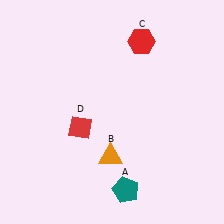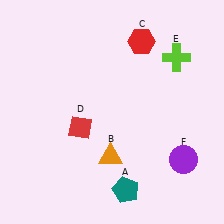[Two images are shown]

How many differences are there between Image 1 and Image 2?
There are 2 differences between the two images.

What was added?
A lime cross (E), a purple circle (F) were added in Image 2.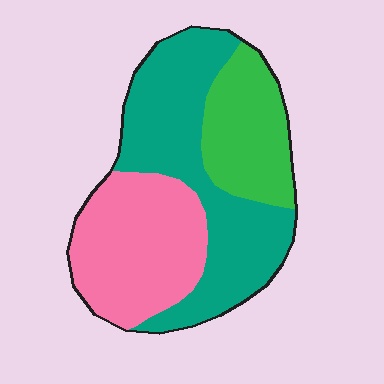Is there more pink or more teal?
Teal.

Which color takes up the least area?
Green, at roughly 20%.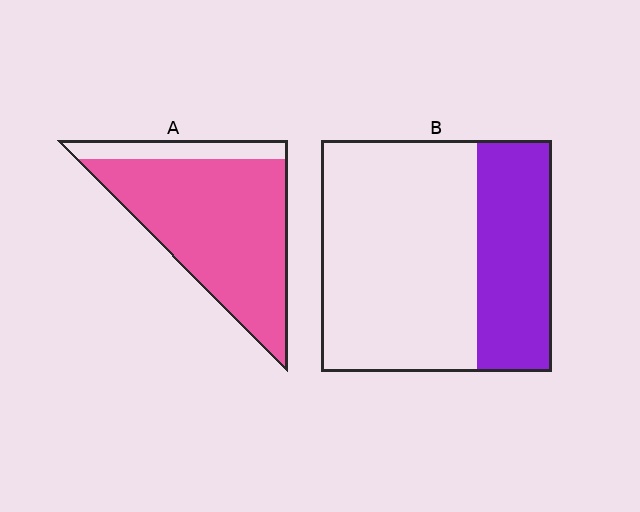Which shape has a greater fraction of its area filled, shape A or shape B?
Shape A.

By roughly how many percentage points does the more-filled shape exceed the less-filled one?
By roughly 50 percentage points (A over B).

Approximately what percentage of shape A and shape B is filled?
A is approximately 85% and B is approximately 30%.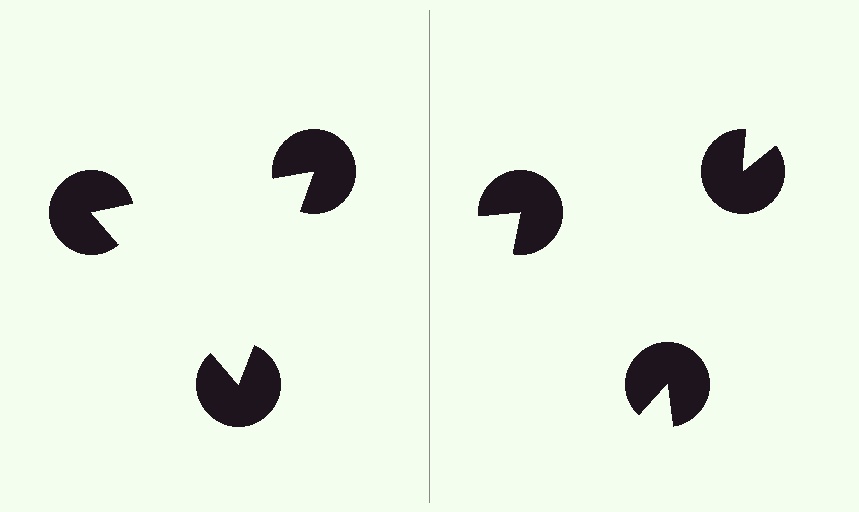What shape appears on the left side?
An illusory triangle.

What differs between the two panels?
The pac-man discs are positioned identically on both sides; only the wedge orientations differ. On the left they align to a triangle; on the right they are misaligned.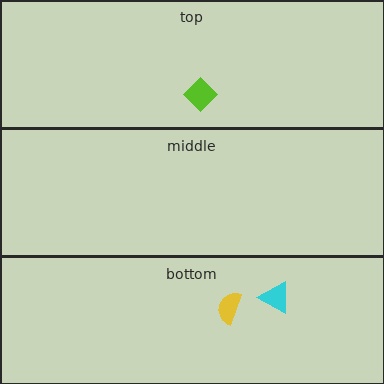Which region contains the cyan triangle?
The bottom region.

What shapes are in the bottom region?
The yellow semicircle, the cyan triangle.